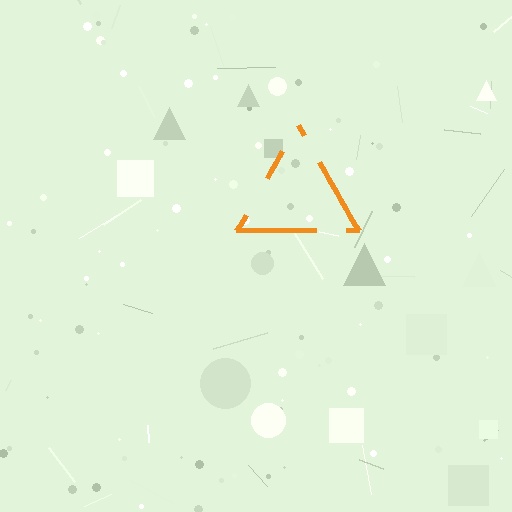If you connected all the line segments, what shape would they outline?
They would outline a triangle.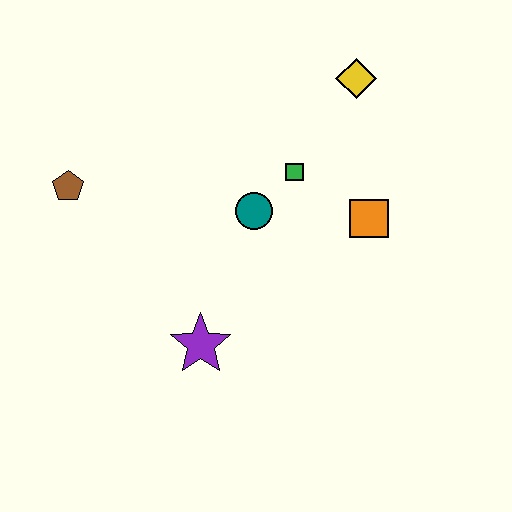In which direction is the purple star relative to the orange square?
The purple star is to the left of the orange square.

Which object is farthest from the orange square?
The brown pentagon is farthest from the orange square.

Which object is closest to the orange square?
The green square is closest to the orange square.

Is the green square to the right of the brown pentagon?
Yes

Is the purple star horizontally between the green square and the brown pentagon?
Yes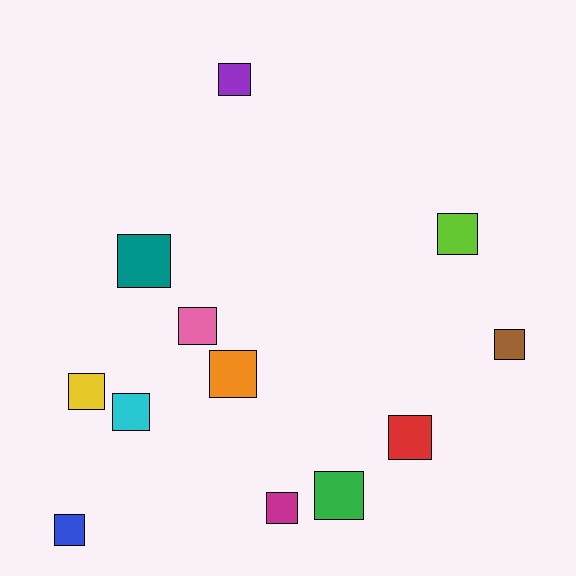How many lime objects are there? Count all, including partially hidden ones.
There is 1 lime object.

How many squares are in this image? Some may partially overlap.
There are 12 squares.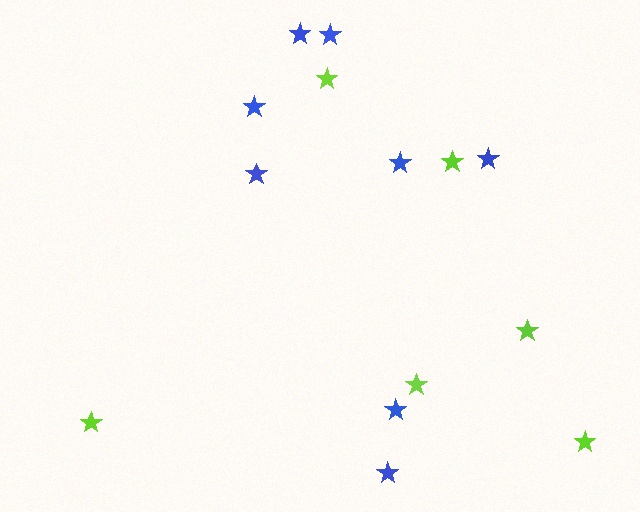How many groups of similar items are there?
There are 2 groups: one group of lime stars (6) and one group of blue stars (8).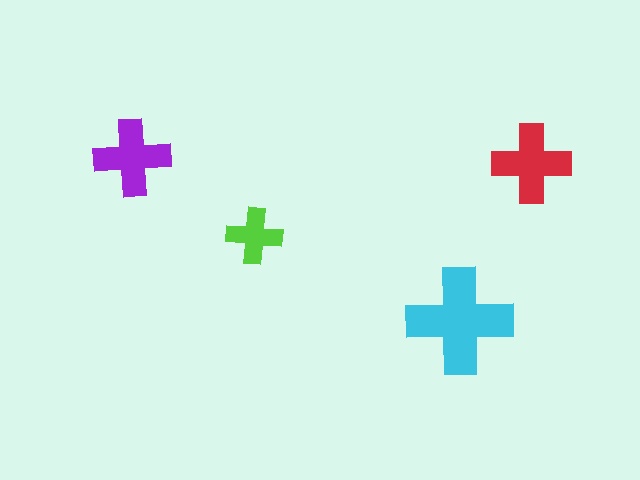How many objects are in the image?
There are 4 objects in the image.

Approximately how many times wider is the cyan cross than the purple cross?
About 1.5 times wider.